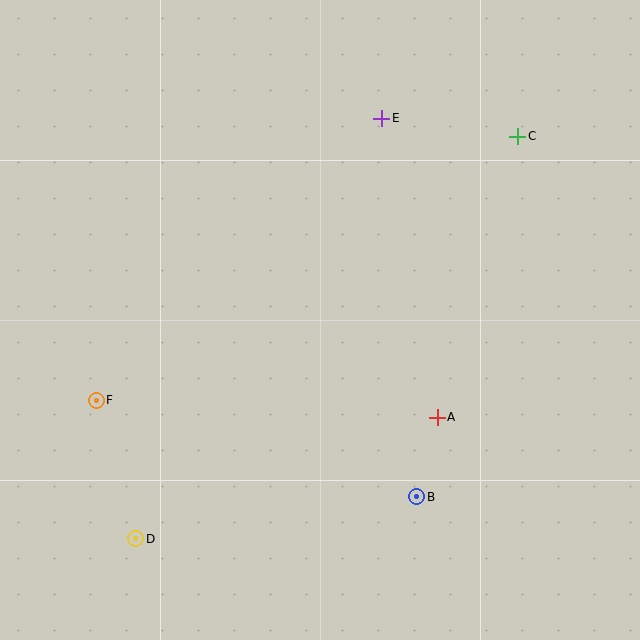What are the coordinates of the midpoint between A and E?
The midpoint between A and E is at (409, 268).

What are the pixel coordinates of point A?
Point A is at (437, 417).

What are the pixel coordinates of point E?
Point E is at (382, 118).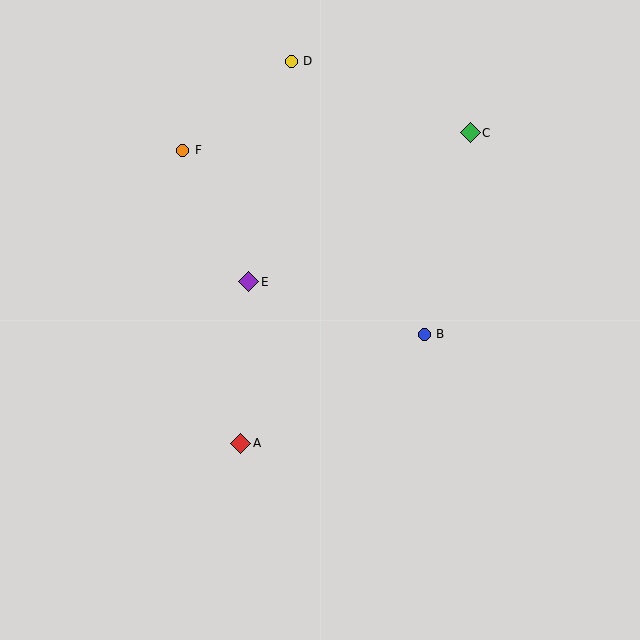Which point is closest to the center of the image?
Point E at (249, 282) is closest to the center.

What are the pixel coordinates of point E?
Point E is at (249, 282).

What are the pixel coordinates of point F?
Point F is at (183, 150).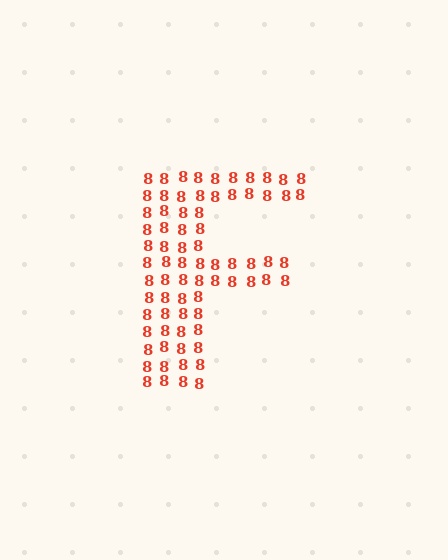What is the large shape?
The large shape is the letter F.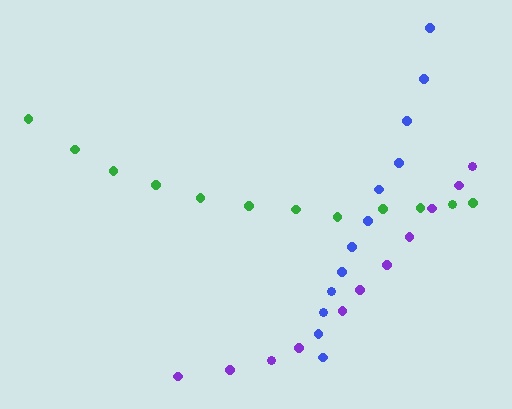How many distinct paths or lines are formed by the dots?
There are 3 distinct paths.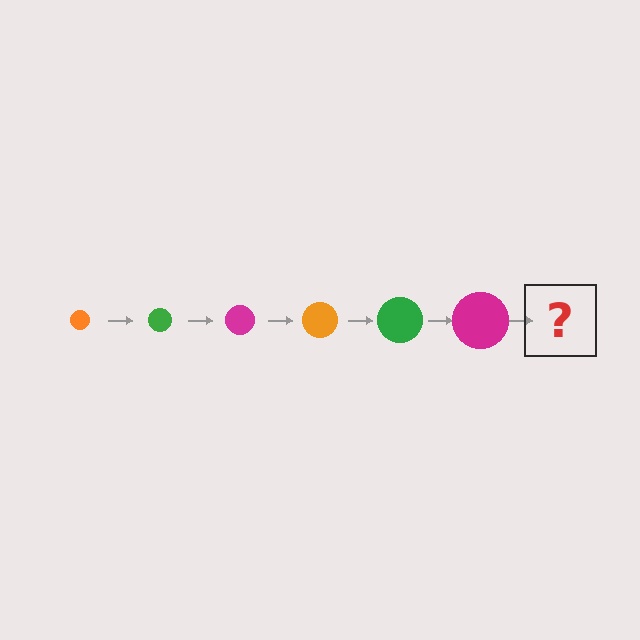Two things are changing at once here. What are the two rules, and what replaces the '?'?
The two rules are that the circle grows larger each step and the color cycles through orange, green, and magenta. The '?' should be an orange circle, larger than the previous one.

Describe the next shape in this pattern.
It should be an orange circle, larger than the previous one.